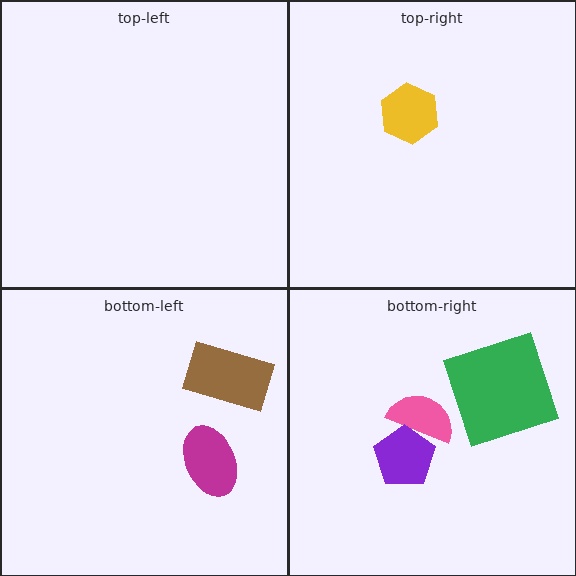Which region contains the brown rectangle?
The bottom-left region.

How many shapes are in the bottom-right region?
3.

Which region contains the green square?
The bottom-right region.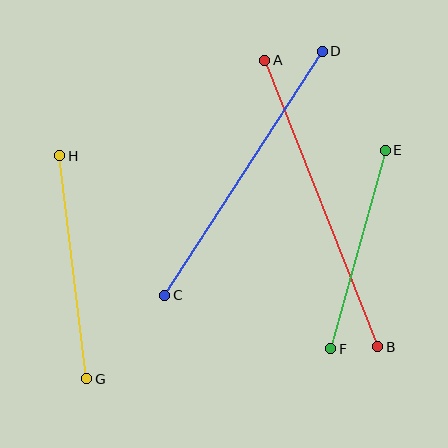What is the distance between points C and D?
The distance is approximately 290 pixels.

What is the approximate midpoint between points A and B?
The midpoint is at approximately (321, 204) pixels.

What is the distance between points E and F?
The distance is approximately 206 pixels.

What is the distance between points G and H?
The distance is approximately 225 pixels.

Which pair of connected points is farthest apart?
Points A and B are farthest apart.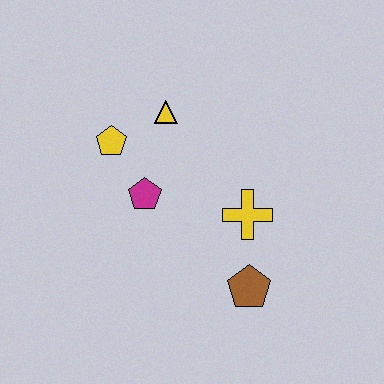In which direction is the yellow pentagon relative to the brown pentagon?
The yellow pentagon is above the brown pentagon.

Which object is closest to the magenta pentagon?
The yellow pentagon is closest to the magenta pentagon.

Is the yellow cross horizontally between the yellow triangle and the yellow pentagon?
No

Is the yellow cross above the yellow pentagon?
No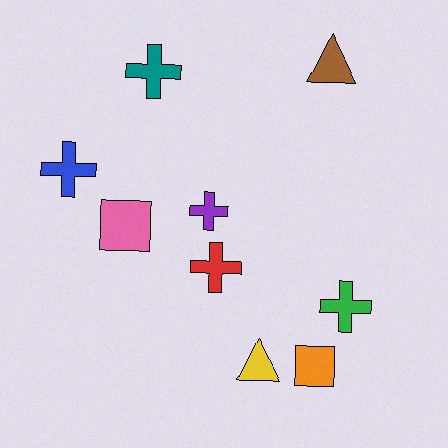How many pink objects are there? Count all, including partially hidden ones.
There is 1 pink object.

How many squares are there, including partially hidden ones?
There are 2 squares.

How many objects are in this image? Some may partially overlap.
There are 9 objects.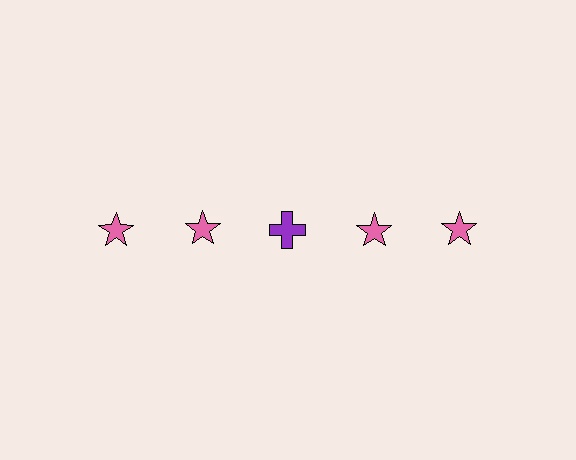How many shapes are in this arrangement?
There are 5 shapes arranged in a grid pattern.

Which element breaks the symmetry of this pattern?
The purple cross in the top row, center column breaks the symmetry. All other shapes are pink stars.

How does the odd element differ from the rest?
It differs in both color (purple instead of pink) and shape (cross instead of star).